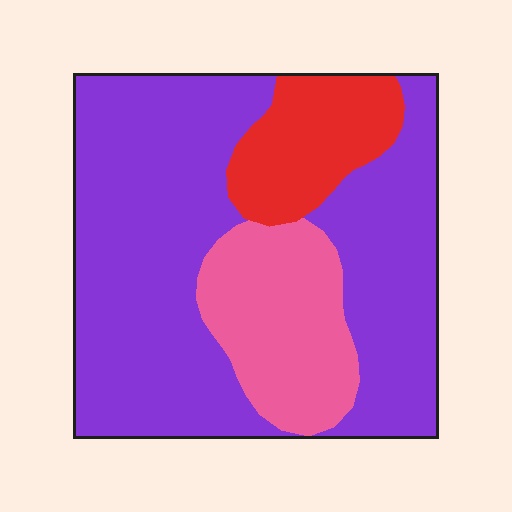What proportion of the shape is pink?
Pink covers roughly 20% of the shape.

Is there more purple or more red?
Purple.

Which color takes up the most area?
Purple, at roughly 65%.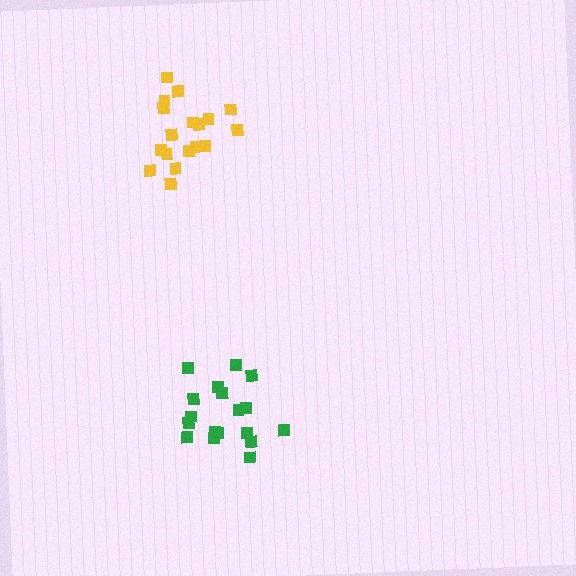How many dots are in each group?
Group 1: 18 dots, Group 2: 18 dots (36 total).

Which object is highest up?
The yellow cluster is topmost.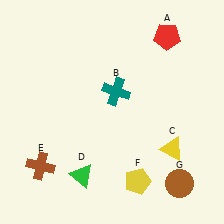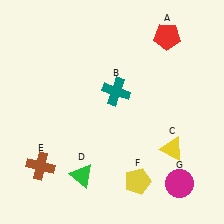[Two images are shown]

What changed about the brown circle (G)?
In Image 1, G is brown. In Image 2, it changed to magenta.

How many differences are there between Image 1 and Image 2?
There is 1 difference between the two images.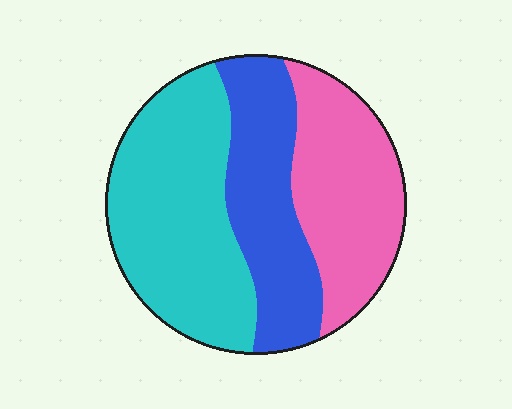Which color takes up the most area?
Cyan, at roughly 40%.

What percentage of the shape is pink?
Pink covers about 30% of the shape.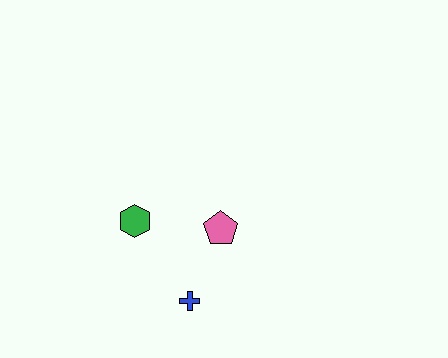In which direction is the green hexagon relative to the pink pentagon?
The green hexagon is to the left of the pink pentagon.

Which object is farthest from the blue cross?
The green hexagon is farthest from the blue cross.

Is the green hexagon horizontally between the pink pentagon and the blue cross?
No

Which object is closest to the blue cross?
The pink pentagon is closest to the blue cross.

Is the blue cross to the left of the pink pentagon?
Yes